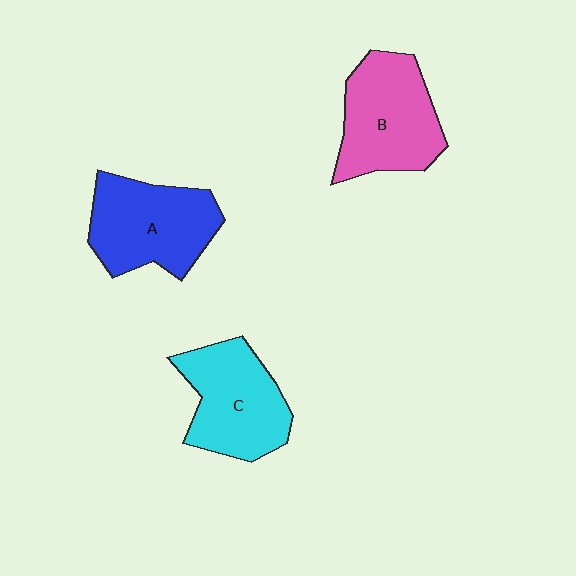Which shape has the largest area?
Shape B (pink).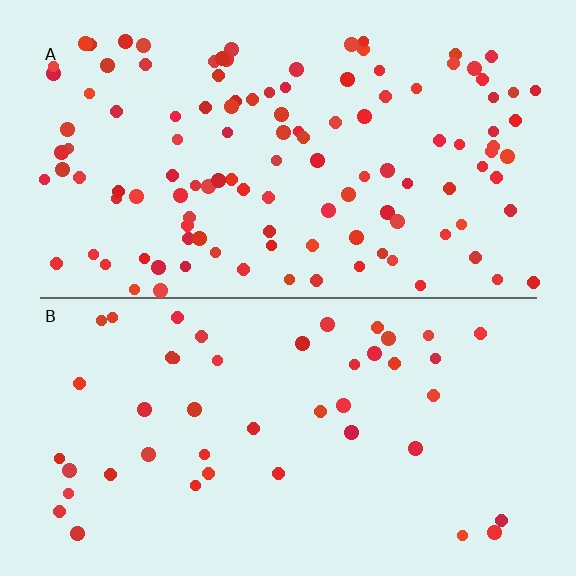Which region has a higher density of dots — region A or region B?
A (the top).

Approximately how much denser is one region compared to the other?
Approximately 2.6× — region A over region B.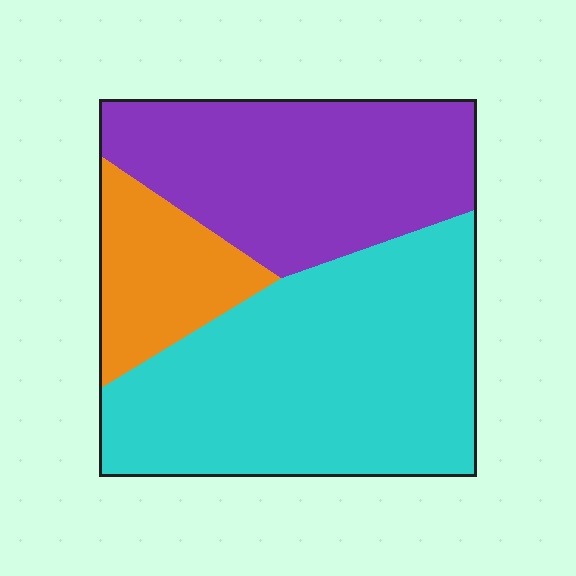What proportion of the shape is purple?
Purple takes up between a third and a half of the shape.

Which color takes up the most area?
Cyan, at roughly 50%.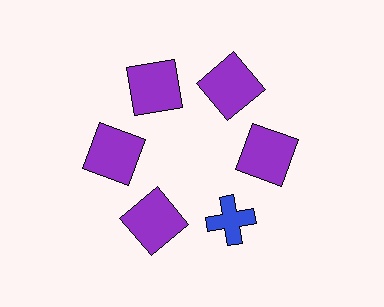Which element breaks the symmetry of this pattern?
The blue cross at roughly the 5 o'clock position breaks the symmetry. All other shapes are purple squares.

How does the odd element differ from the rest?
It differs in both color (blue instead of purple) and shape (cross instead of square).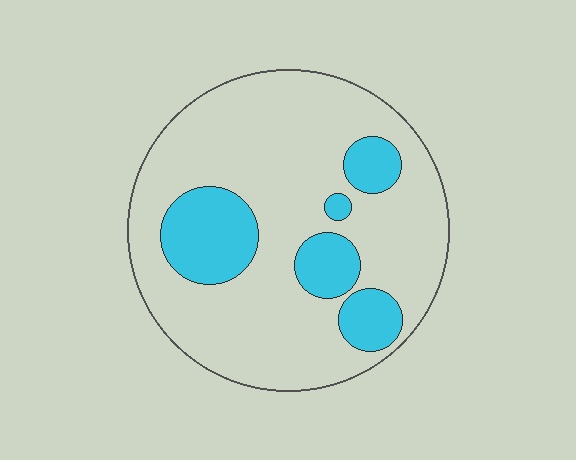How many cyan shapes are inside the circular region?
5.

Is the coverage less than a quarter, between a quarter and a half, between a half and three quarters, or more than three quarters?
Less than a quarter.